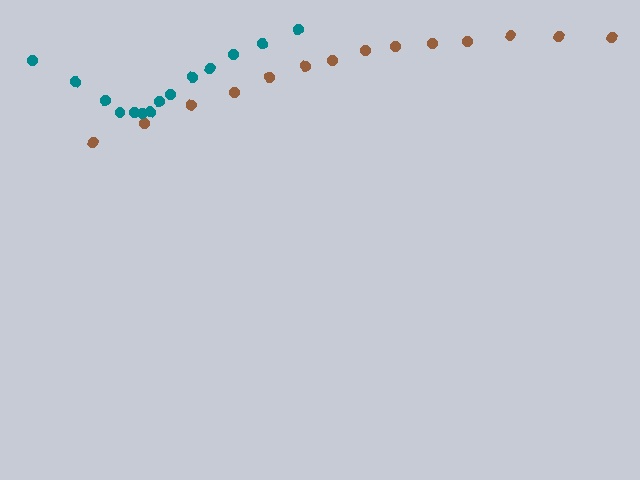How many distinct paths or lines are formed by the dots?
There are 2 distinct paths.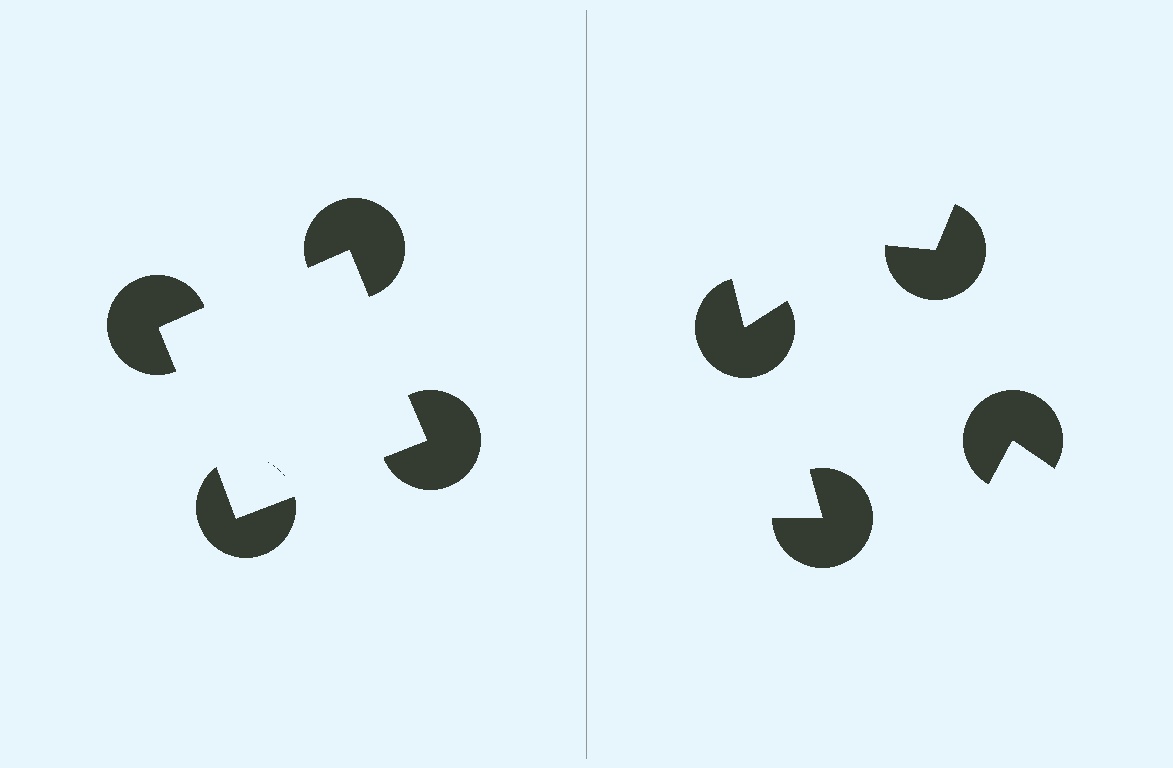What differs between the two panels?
The pac-man discs are positioned identically on both sides; only the wedge orientations differ. On the left they align to a square; on the right they are misaligned.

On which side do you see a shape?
An illusory square appears on the left side. On the right side the wedge cuts are rotated, so no coherent shape forms.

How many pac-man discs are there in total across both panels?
8 — 4 on each side.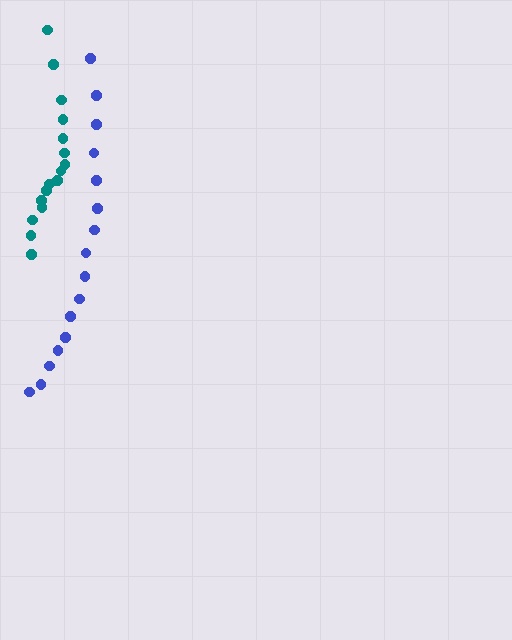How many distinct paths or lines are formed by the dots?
There are 2 distinct paths.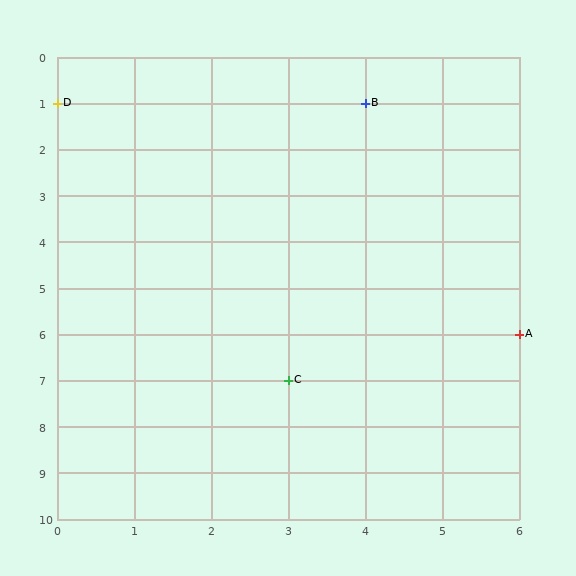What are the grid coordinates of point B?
Point B is at grid coordinates (4, 1).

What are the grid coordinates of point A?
Point A is at grid coordinates (6, 6).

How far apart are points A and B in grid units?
Points A and B are 2 columns and 5 rows apart (about 5.4 grid units diagonally).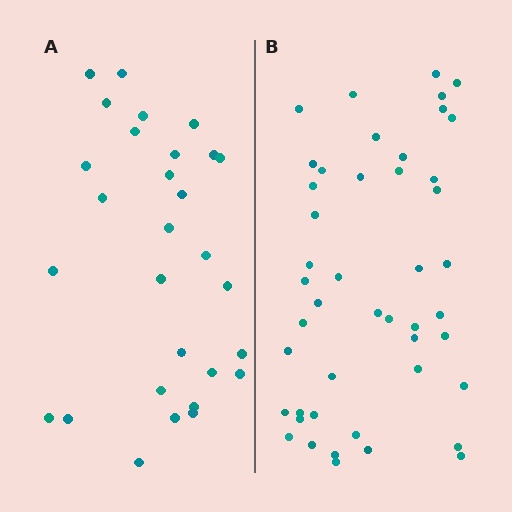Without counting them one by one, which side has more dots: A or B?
Region B (the right region) has more dots.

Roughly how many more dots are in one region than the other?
Region B has approximately 15 more dots than region A.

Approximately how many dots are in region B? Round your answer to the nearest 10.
About 50 dots. (The exact count is 46, which rounds to 50.)